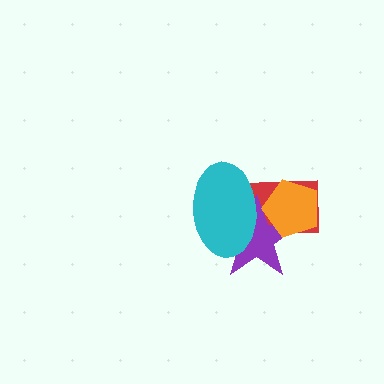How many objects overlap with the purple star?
3 objects overlap with the purple star.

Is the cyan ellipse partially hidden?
No, no other shape covers it.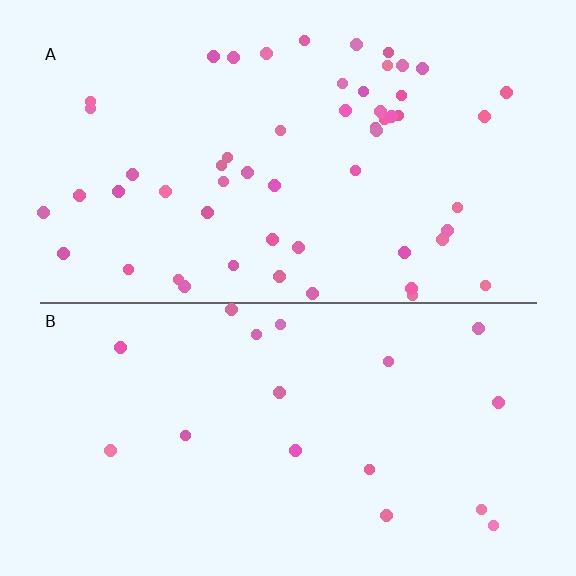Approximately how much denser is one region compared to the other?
Approximately 3.1× — region A over region B.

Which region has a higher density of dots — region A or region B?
A (the top).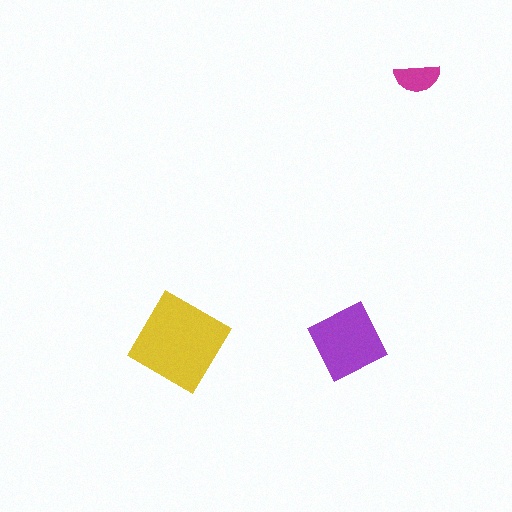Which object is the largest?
The yellow diamond.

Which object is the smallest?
The magenta semicircle.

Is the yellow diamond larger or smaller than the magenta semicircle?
Larger.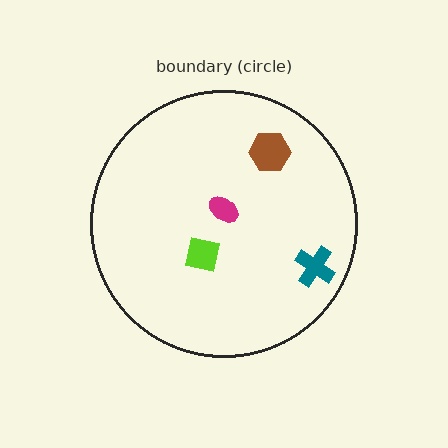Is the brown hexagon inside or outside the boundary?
Inside.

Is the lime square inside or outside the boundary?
Inside.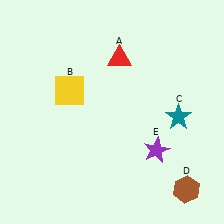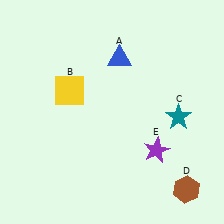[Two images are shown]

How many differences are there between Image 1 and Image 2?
There is 1 difference between the two images.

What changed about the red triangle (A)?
In Image 1, A is red. In Image 2, it changed to blue.